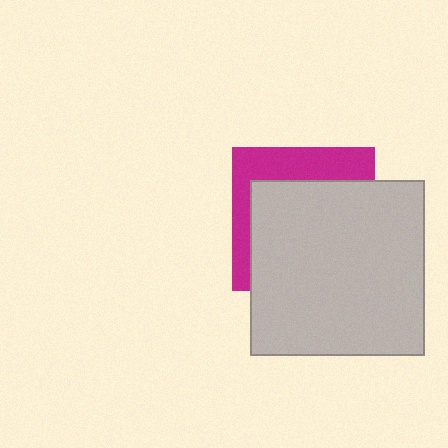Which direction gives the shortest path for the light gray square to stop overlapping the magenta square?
Moving toward the lower-right gives the shortest separation.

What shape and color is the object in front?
The object in front is a light gray square.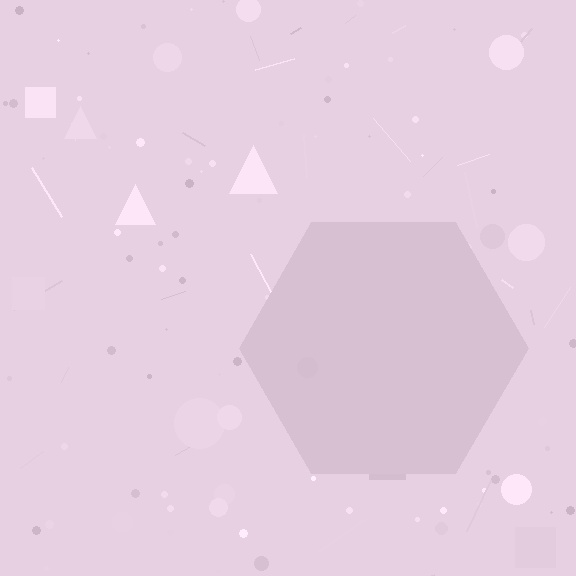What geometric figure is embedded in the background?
A hexagon is embedded in the background.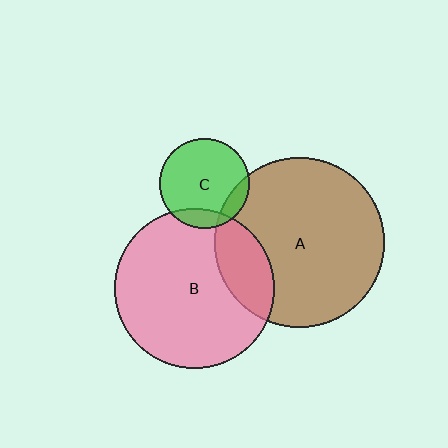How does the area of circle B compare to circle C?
Approximately 3.2 times.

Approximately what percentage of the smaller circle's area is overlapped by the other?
Approximately 10%.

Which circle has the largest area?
Circle A (brown).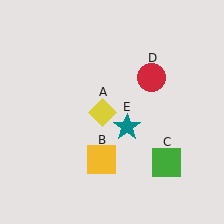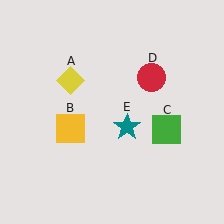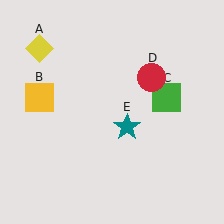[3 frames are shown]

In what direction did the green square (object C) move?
The green square (object C) moved up.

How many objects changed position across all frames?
3 objects changed position: yellow diamond (object A), yellow square (object B), green square (object C).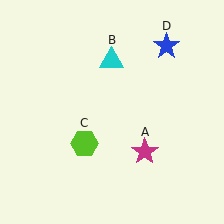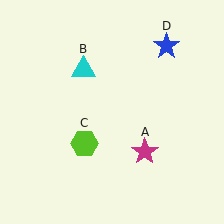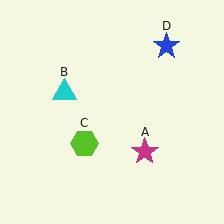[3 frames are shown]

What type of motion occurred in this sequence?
The cyan triangle (object B) rotated counterclockwise around the center of the scene.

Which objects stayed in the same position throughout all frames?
Magenta star (object A) and lime hexagon (object C) and blue star (object D) remained stationary.